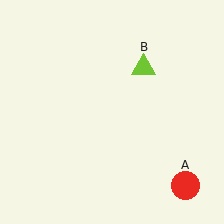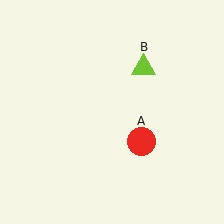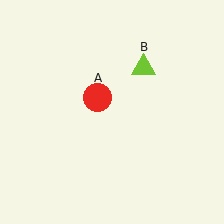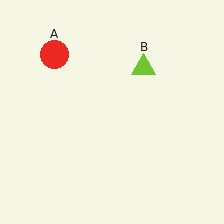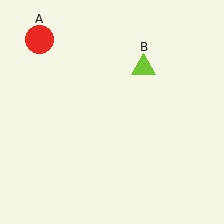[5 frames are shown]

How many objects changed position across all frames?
1 object changed position: red circle (object A).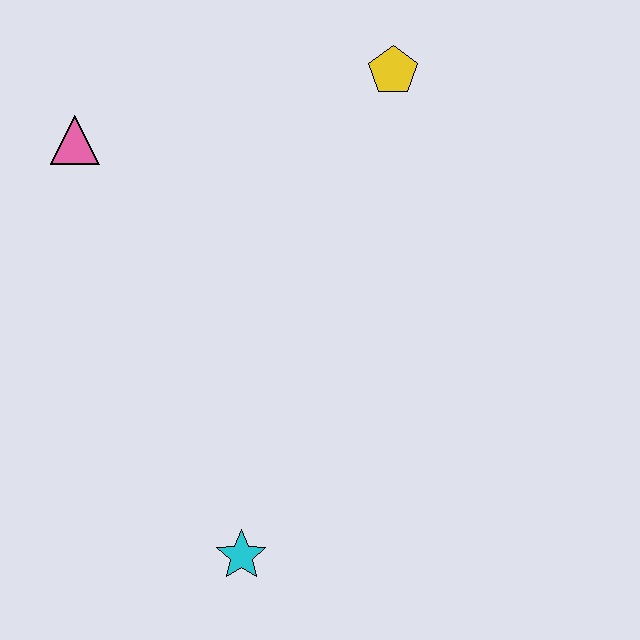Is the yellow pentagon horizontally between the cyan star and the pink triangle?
No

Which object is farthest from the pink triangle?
The cyan star is farthest from the pink triangle.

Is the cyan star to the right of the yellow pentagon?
No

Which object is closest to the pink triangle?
The yellow pentagon is closest to the pink triangle.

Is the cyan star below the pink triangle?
Yes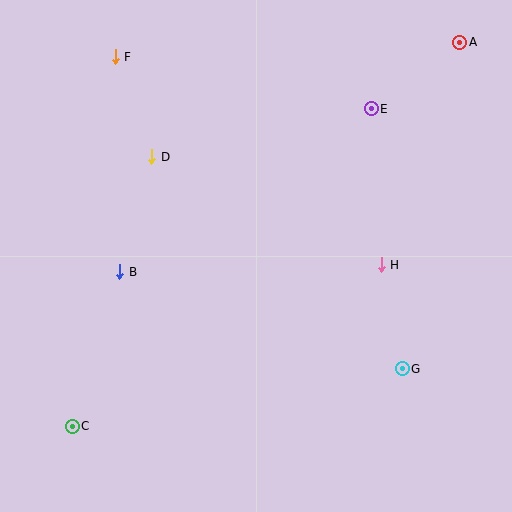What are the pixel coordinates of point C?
Point C is at (72, 426).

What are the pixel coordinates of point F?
Point F is at (115, 57).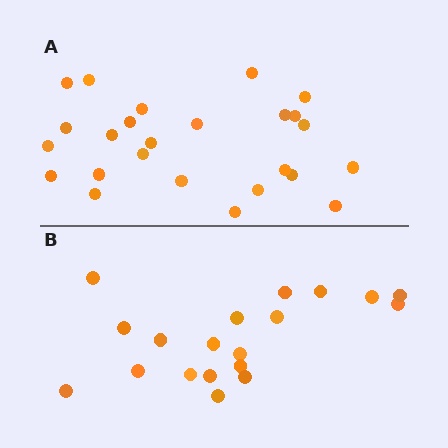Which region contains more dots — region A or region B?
Region A (the top region) has more dots.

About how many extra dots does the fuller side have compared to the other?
Region A has about 6 more dots than region B.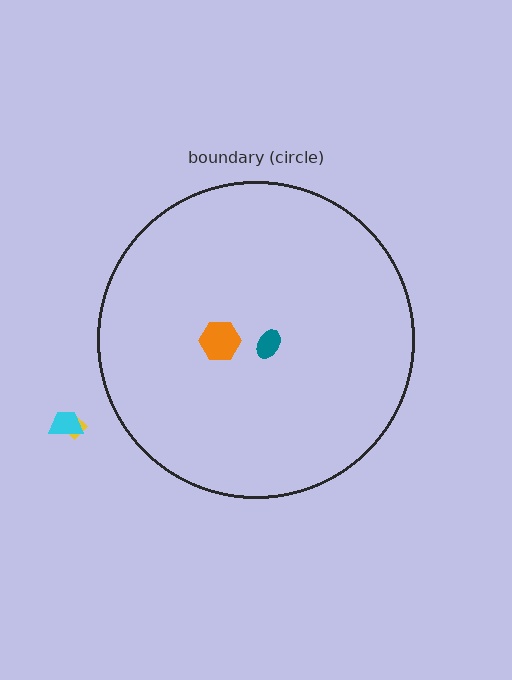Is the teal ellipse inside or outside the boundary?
Inside.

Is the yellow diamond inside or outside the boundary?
Outside.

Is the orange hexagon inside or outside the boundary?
Inside.